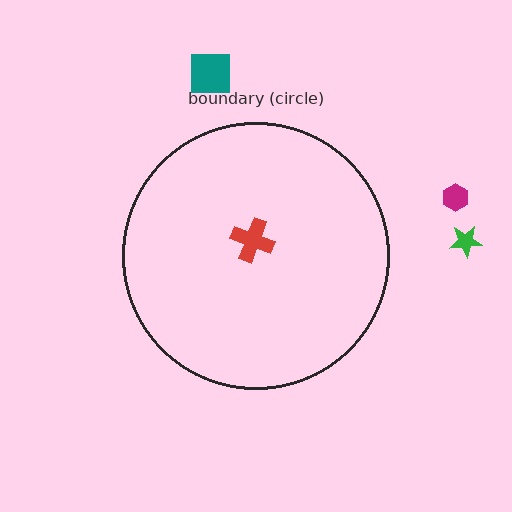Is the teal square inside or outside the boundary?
Outside.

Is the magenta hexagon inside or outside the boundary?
Outside.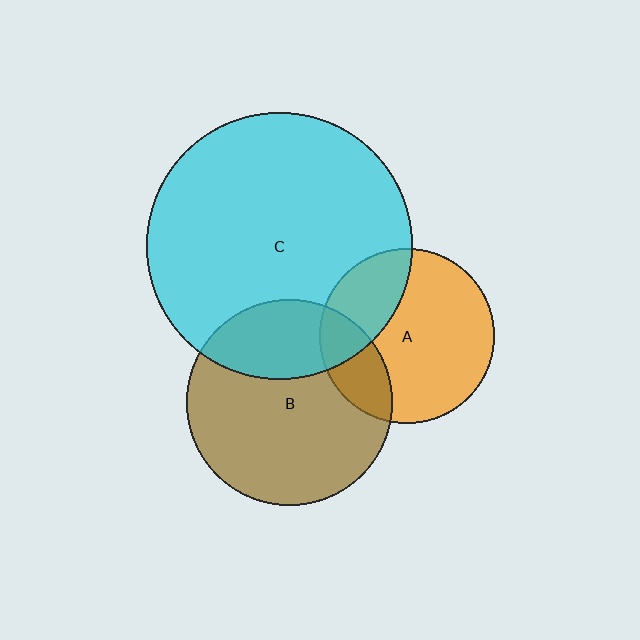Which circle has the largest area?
Circle C (cyan).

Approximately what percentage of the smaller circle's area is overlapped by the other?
Approximately 30%.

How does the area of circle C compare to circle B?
Approximately 1.7 times.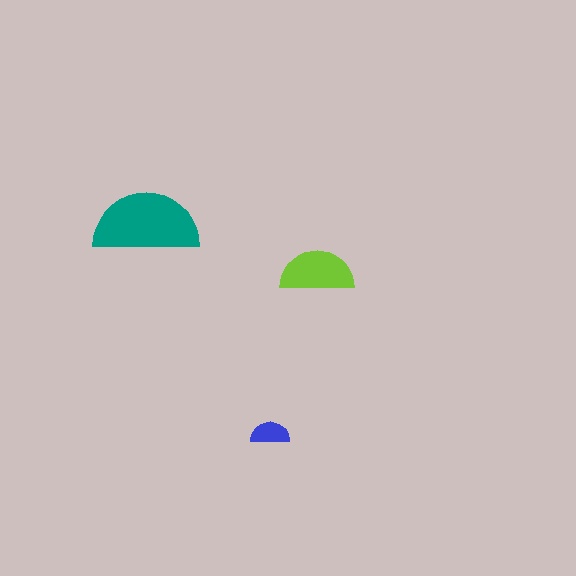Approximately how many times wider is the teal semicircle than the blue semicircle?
About 2.5 times wider.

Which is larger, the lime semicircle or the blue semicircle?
The lime one.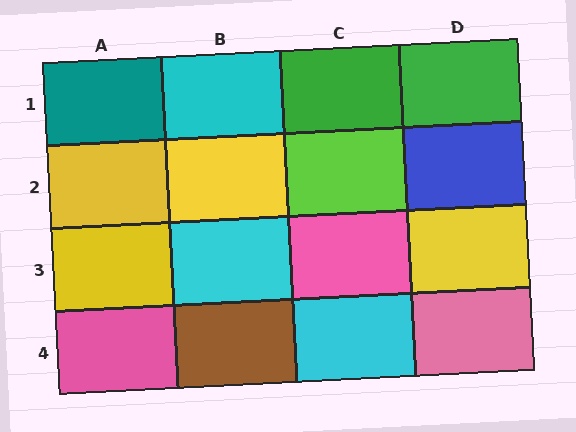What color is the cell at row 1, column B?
Cyan.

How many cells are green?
2 cells are green.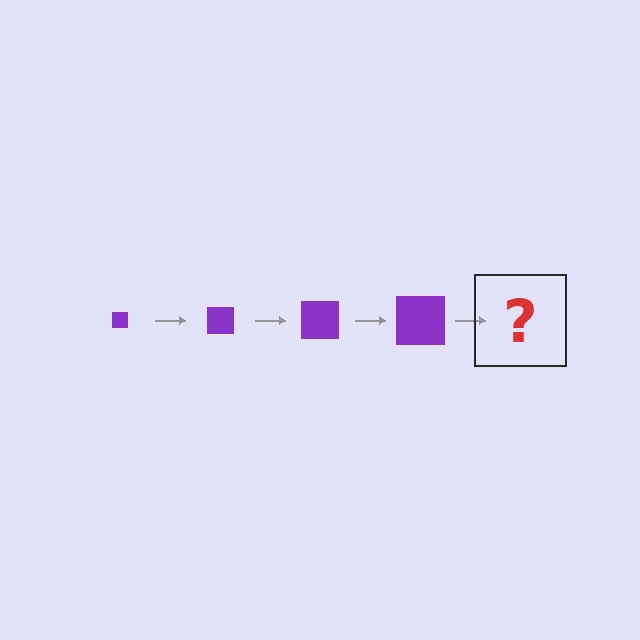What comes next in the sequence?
The next element should be a purple square, larger than the previous one.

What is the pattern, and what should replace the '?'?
The pattern is that the square gets progressively larger each step. The '?' should be a purple square, larger than the previous one.